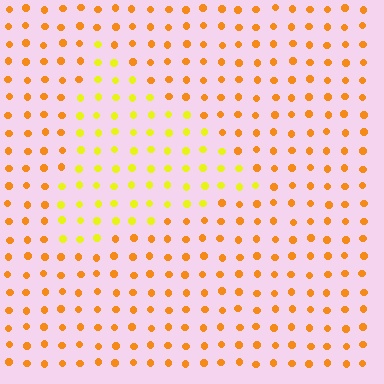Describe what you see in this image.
The image is filled with small orange elements in a uniform arrangement. A triangle-shaped region is visible where the elements are tinted to a slightly different hue, forming a subtle color boundary.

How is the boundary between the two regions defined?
The boundary is defined purely by a slight shift in hue (about 32 degrees). Spacing, size, and orientation are identical on both sides.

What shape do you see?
I see a triangle.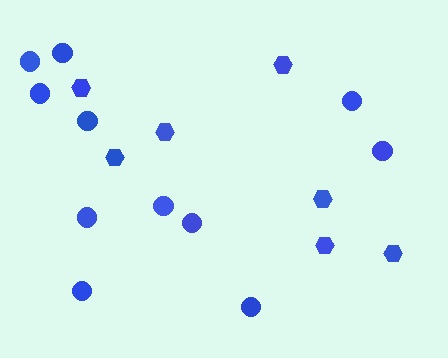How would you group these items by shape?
There are 2 groups: one group of circles (11) and one group of hexagons (7).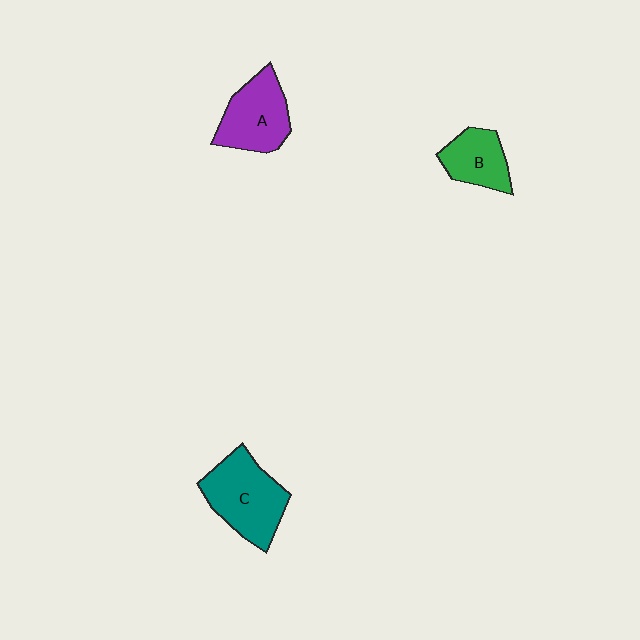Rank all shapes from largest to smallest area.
From largest to smallest: C (teal), A (purple), B (green).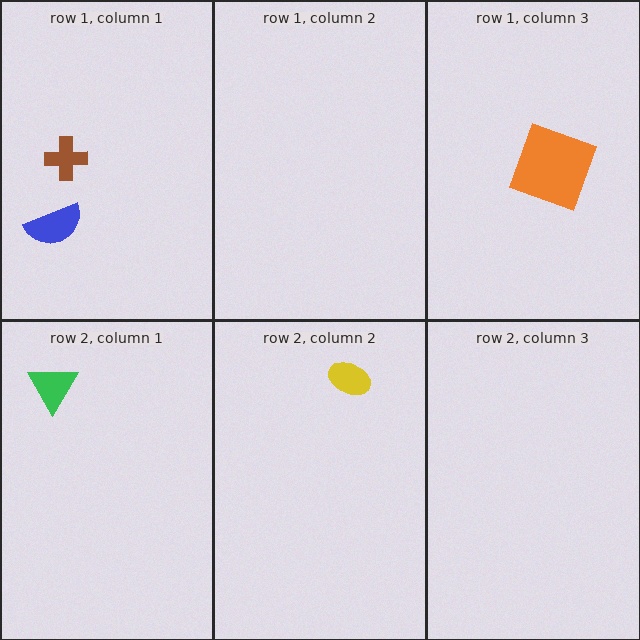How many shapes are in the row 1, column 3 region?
1.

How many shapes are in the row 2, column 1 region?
1.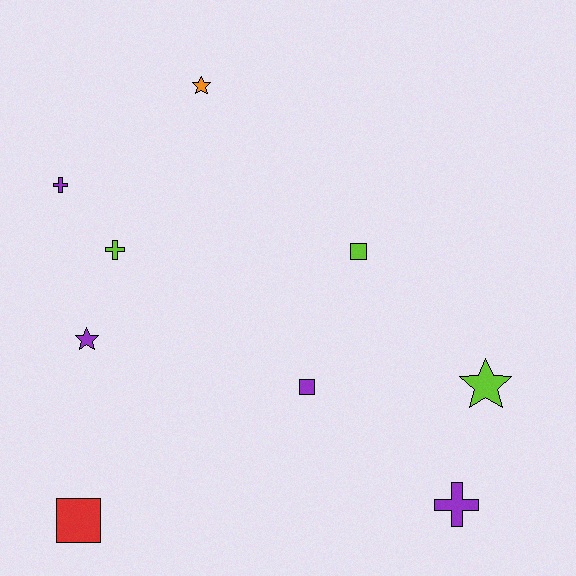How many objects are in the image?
There are 9 objects.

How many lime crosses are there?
There is 1 lime cross.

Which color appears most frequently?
Purple, with 4 objects.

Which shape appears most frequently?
Square, with 3 objects.